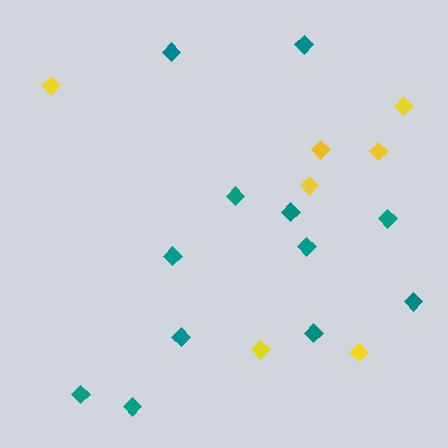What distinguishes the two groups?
There are 2 groups: one group of teal diamonds (12) and one group of yellow diamonds (7).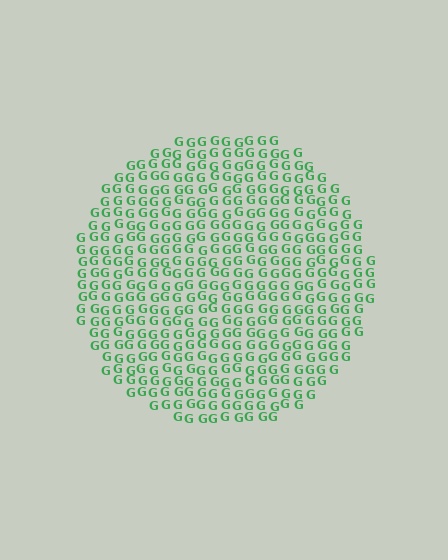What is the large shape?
The large shape is a circle.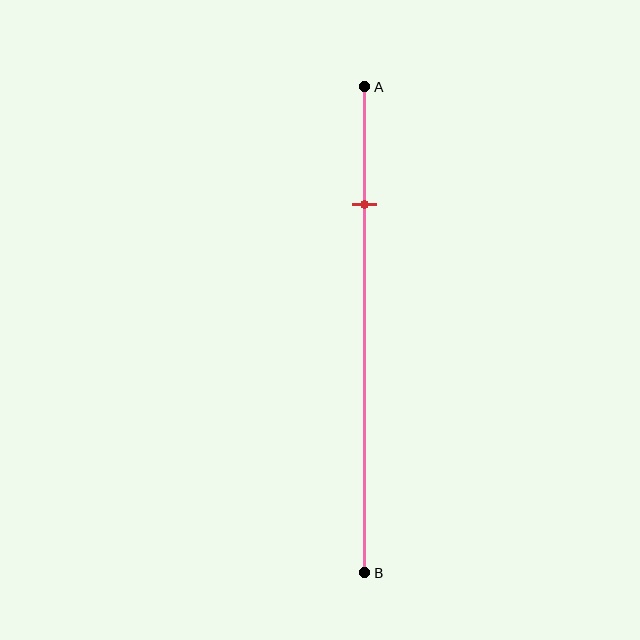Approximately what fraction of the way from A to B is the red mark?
The red mark is approximately 25% of the way from A to B.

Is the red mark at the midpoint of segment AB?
No, the mark is at about 25% from A, not at the 50% midpoint.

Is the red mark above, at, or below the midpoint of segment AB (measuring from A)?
The red mark is above the midpoint of segment AB.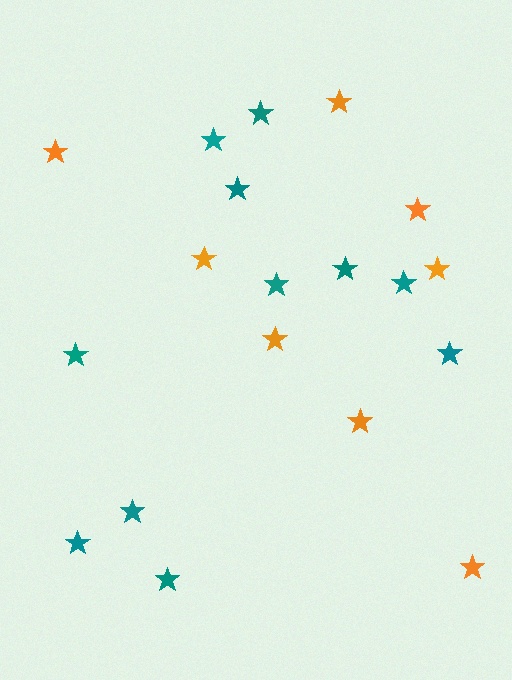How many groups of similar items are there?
There are 2 groups: one group of orange stars (8) and one group of teal stars (11).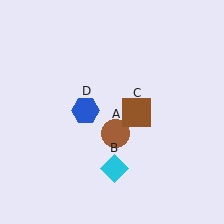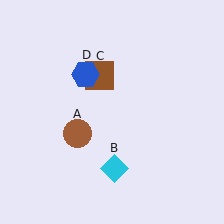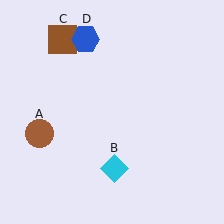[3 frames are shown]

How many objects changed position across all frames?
3 objects changed position: brown circle (object A), brown square (object C), blue hexagon (object D).